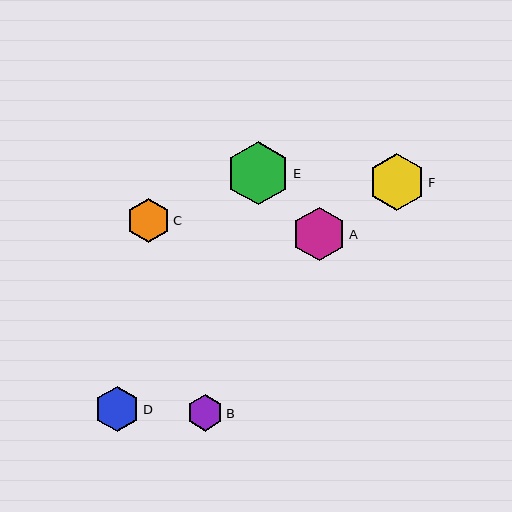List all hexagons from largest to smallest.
From largest to smallest: E, F, A, D, C, B.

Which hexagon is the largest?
Hexagon E is the largest with a size of approximately 63 pixels.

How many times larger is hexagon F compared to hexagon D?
Hexagon F is approximately 1.3 times the size of hexagon D.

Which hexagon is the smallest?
Hexagon B is the smallest with a size of approximately 36 pixels.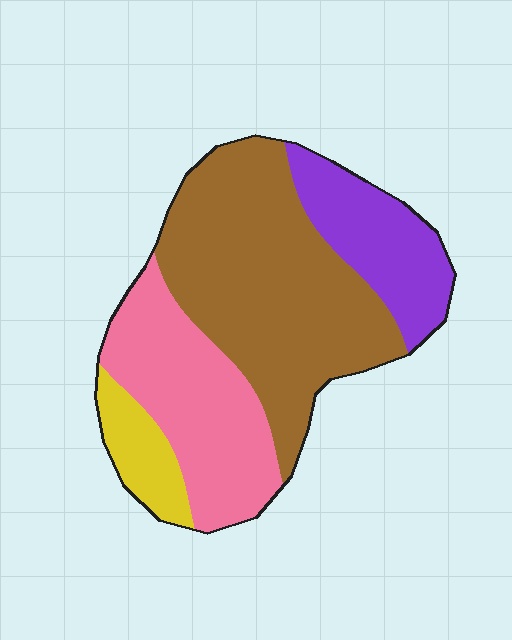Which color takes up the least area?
Yellow, at roughly 10%.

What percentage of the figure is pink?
Pink takes up about one quarter (1/4) of the figure.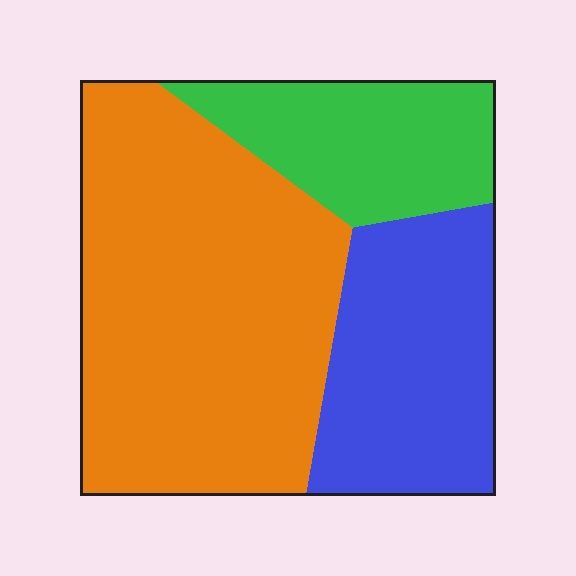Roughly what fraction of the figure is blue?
Blue takes up about one quarter (1/4) of the figure.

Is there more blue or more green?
Blue.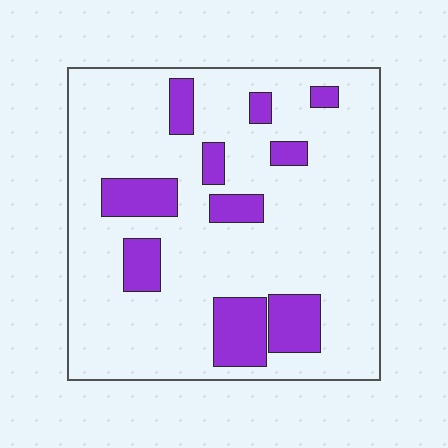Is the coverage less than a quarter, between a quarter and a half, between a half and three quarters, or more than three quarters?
Less than a quarter.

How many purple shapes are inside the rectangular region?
10.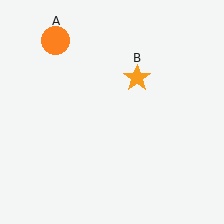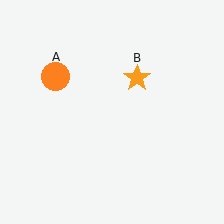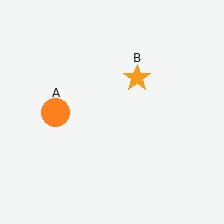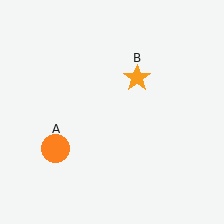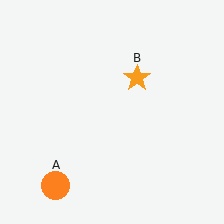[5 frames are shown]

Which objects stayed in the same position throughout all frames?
Orange star (object B) remained stationary.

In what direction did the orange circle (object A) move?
The orange circle (object A) moved down.